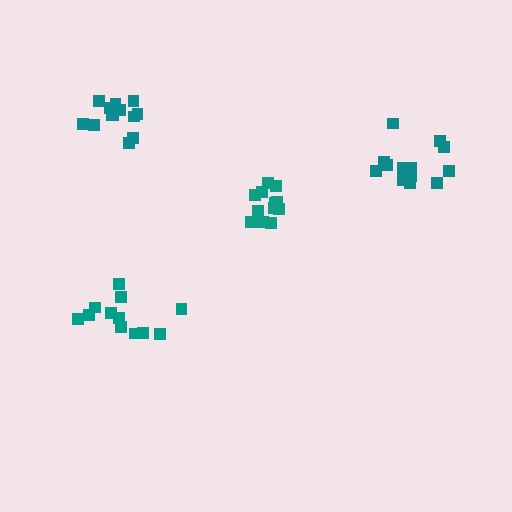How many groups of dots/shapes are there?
There are 4 groups.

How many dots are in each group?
Group 1: 13 dots, Group 2: 13 dots, Group 3: 12 dots, Group 4: 13 dots (51 total).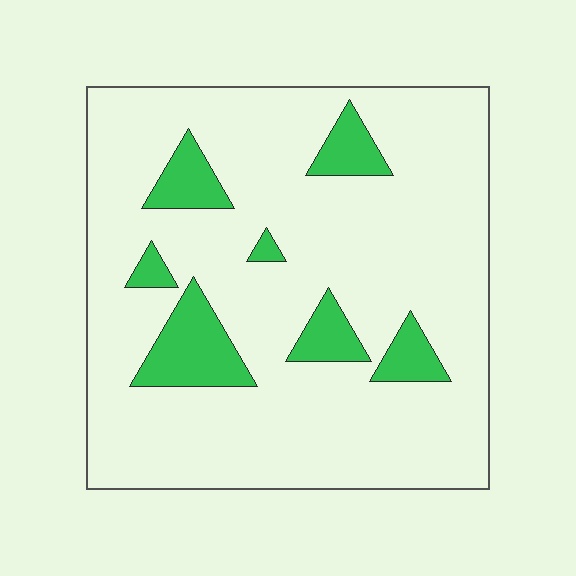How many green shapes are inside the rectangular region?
7.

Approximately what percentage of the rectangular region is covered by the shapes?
Approximately 15%.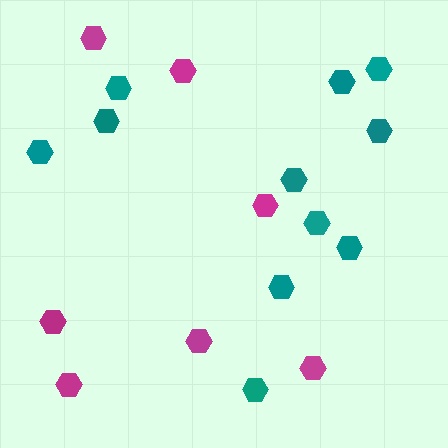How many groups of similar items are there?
There are 2 groups: one group of magenta hexagons (7) and one group of teal hexagons (11).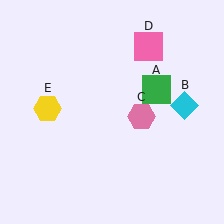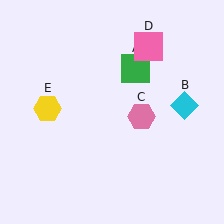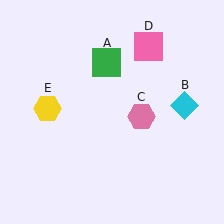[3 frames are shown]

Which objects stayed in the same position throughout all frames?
Cyan diamond (object B) and pink hexagon (object C) and pink square (object D) and yellow hexagon (object E) remained stationary.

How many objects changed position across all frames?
1 object changed position: green square (object A).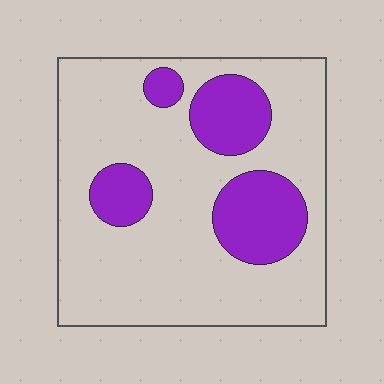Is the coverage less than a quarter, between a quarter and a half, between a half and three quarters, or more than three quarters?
Less than a quarter.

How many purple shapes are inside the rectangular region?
4.